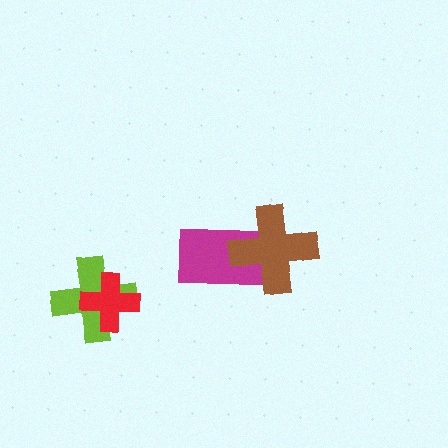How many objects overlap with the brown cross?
1 object overlaps with the brown cross.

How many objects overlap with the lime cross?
1 object overlaps with the lime cross.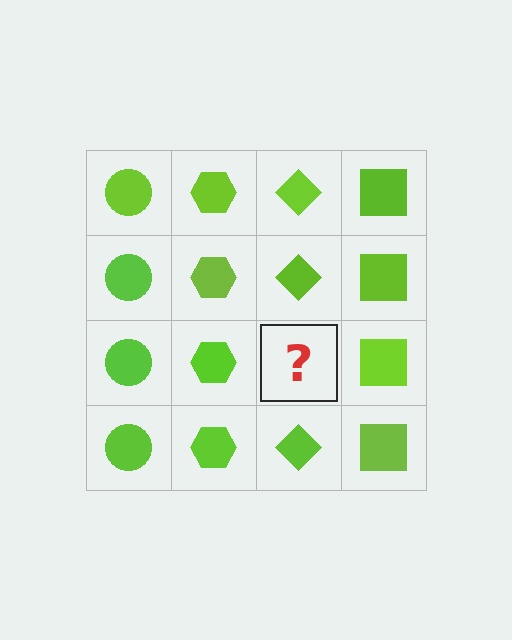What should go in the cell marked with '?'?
The missing cell should contain a lime diamond.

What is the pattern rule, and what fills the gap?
The rule is that each column has a consistent shape. The gap should be filled with a lime diamond.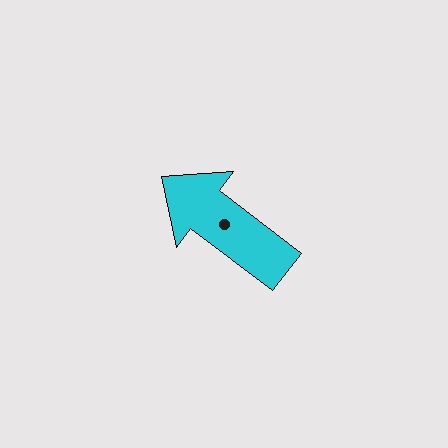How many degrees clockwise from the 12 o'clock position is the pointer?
Approximately 307 degrees.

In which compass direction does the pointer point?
Northwest.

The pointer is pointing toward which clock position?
Roughly 10 o'clock.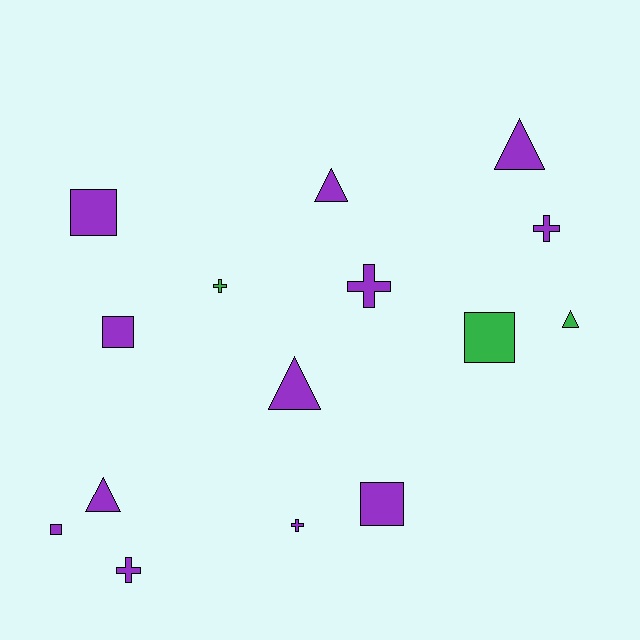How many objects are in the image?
There are 15 objects.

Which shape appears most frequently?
Triangle, with 5 objects.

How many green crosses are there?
There is 1 green cross.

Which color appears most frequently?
Purple, with 12 objects.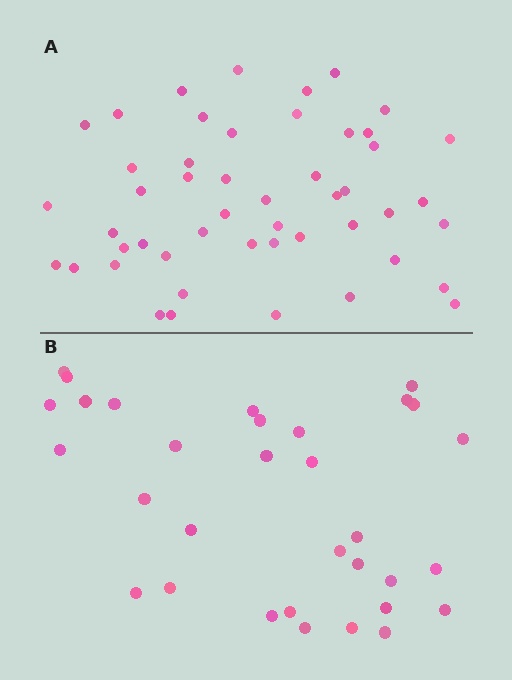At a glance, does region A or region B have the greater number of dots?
Region A (the top region) has more dots.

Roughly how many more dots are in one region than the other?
Region A has approximately 15 more dots than region B.